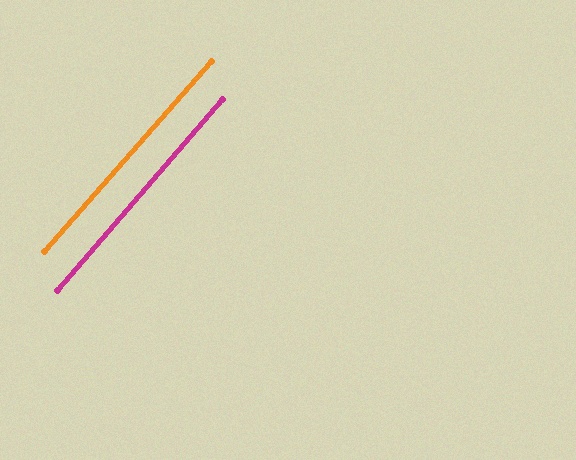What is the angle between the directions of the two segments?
Approximately 1 degree.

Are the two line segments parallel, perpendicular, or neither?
Parallel — their directions differ by only 0.6°.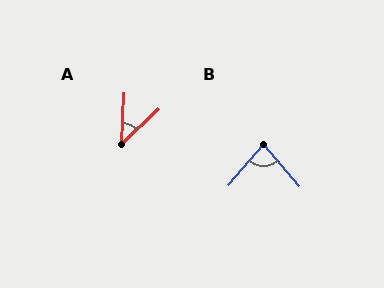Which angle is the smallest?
A, at approximately 44 degrees.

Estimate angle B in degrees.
Approximately 82 degrees.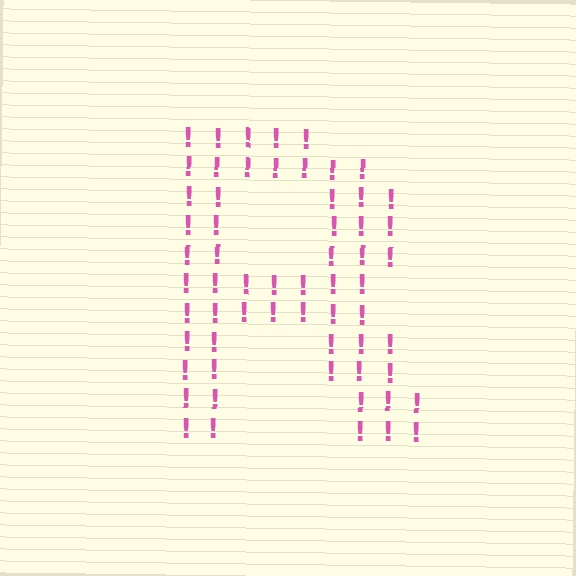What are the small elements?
The small elements are exclamation marks.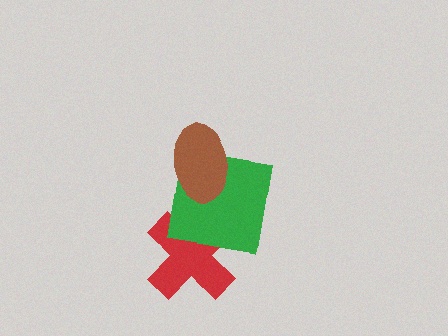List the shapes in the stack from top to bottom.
From top to bottom: the brown ellipse, the green square, the red cross.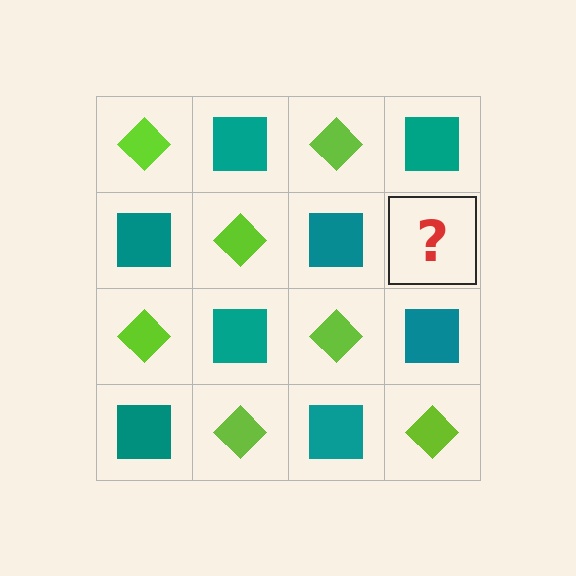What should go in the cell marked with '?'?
The missing cell should contain a lime diamond.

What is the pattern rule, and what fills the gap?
The rule is that it alternates lime diamond and teal square in a checkerboard pattern. The gap should be filled with a lime diamond.